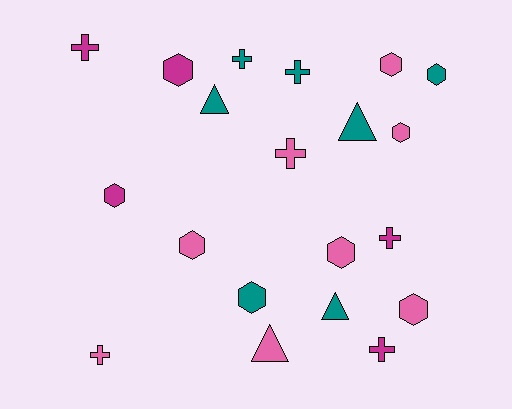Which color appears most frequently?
Pink, with 8 objects.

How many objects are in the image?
There are 20 objects.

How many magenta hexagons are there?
There are 2 magenta hexagons.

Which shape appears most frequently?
Hexagon, with 9 objects.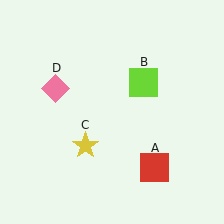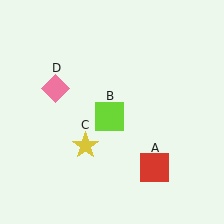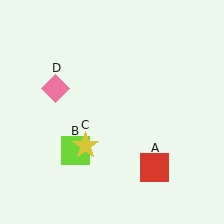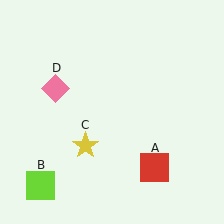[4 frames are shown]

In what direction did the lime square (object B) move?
The lime square (object B) moved down and to the left.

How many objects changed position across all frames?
1 object changed position: lime square (object B).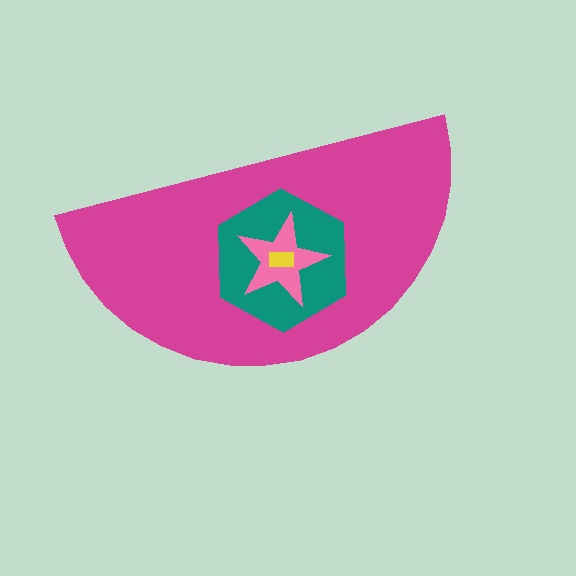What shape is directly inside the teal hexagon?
The pink star.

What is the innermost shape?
The yellow rectangle.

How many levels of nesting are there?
4.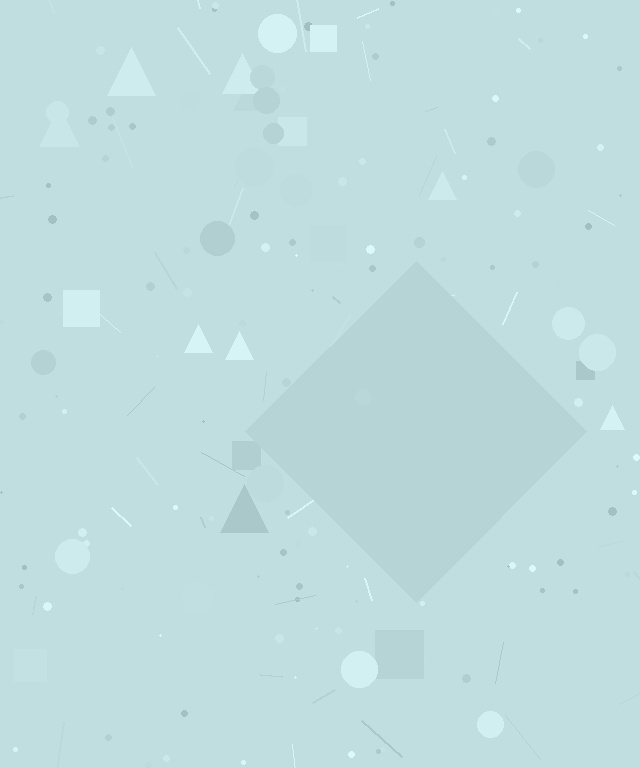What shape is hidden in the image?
A diamond is hidden in the image.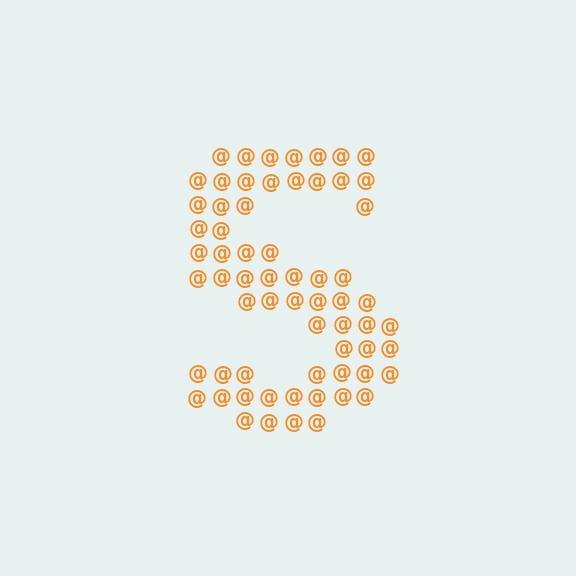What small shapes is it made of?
It is made of small at signs.